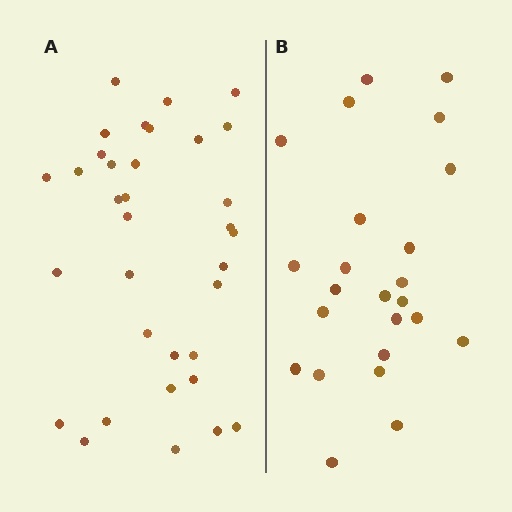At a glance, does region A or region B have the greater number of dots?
Region A (the left region) has more dots.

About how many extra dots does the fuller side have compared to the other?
Region A has roughly 10 or so more dots than region B.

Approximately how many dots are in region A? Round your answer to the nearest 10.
About 30 dots. (The exact count is 34, which rounds to 30.)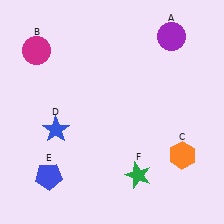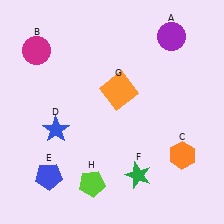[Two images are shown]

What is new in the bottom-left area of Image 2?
A lime pentagon (H) was added in the bottom-left area of Image 2.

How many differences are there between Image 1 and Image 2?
There are 2 differences between the two images.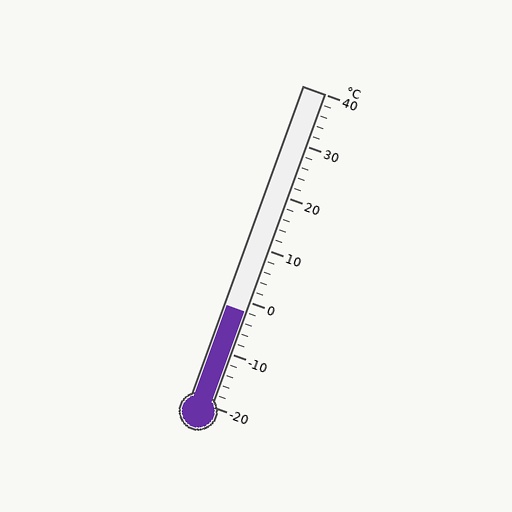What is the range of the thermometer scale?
The thermometer scale ranges from -20°C to 40°C.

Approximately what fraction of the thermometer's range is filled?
The thermometer is filled to approximately 30% of its range.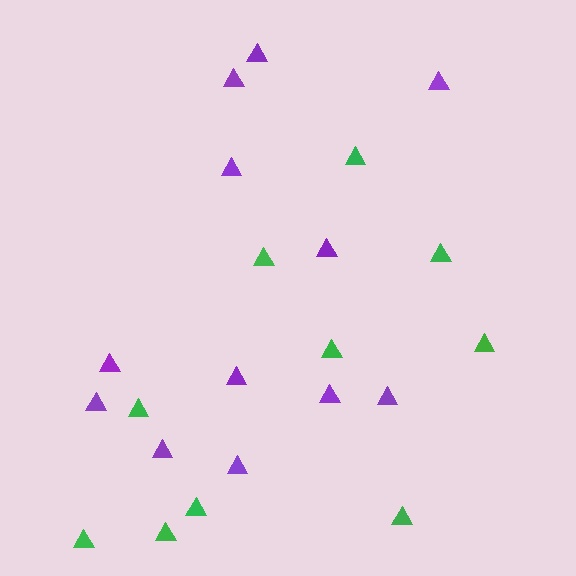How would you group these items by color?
There are 2 groups: one group of green triangles (10) and one group of purple triangles (12).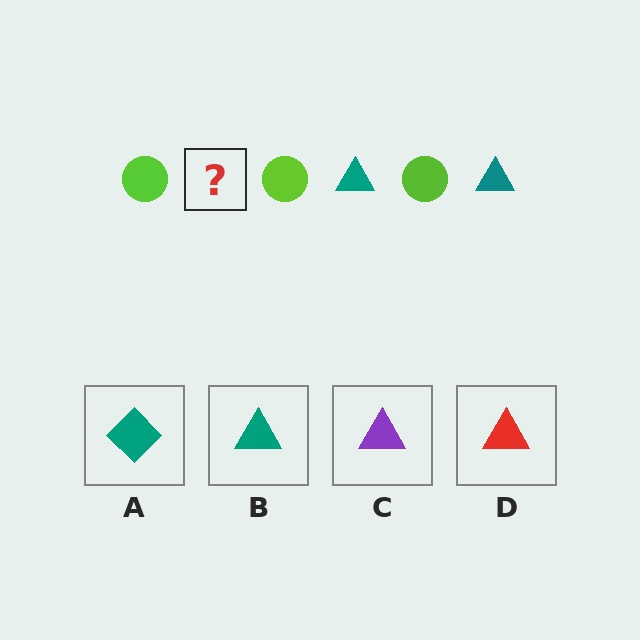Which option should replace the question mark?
Option B.